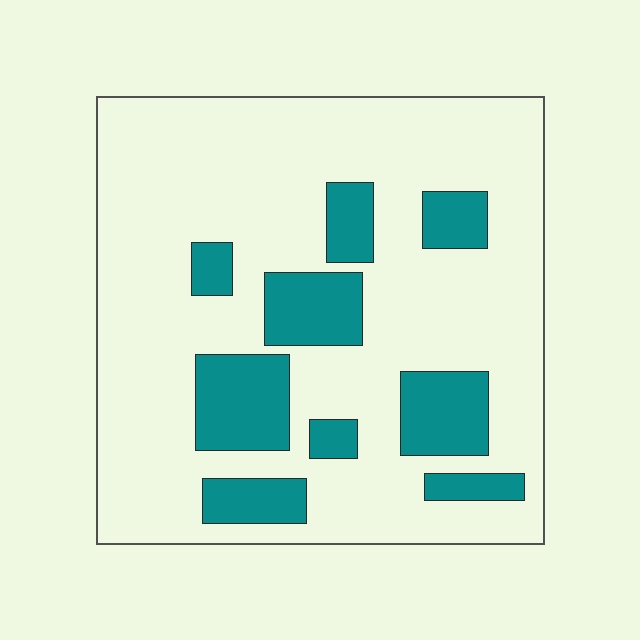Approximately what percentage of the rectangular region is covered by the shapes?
Approximately 20%.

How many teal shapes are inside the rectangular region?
9.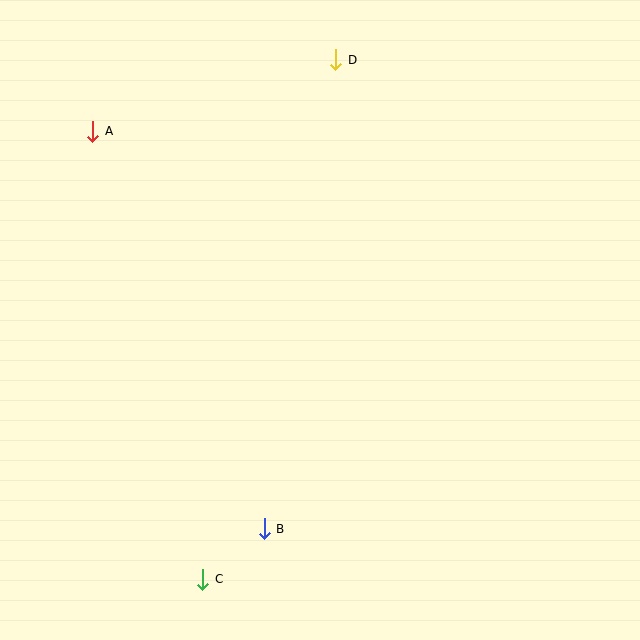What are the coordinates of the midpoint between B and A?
The midpoint between B and A is at (178, 330).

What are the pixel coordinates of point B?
Point B is at (264, 529).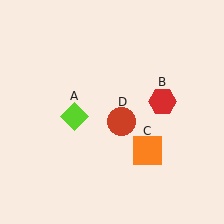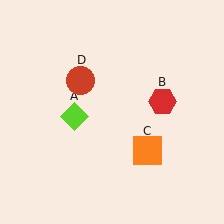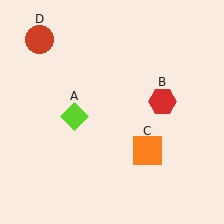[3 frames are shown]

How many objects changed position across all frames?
1 object changed position: red circle (object D).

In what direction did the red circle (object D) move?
The red circle (object D) moved up and to the left.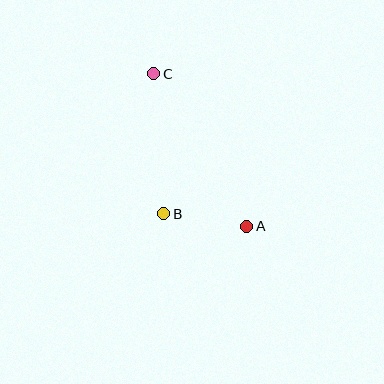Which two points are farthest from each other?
Points A and C are farthest from each other.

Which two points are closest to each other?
Points A and B are closest to each other.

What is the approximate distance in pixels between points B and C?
The distance between B and C is approximately 141 pixels.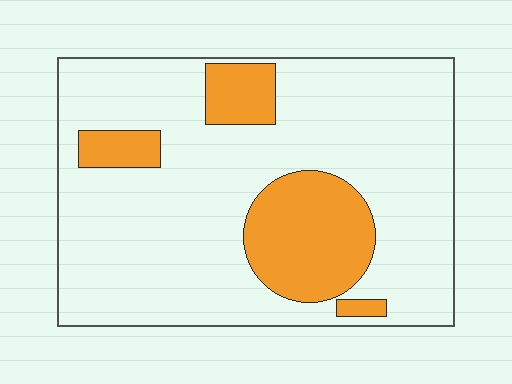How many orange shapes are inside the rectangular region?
4.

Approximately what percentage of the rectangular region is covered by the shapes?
Approximately 20%.